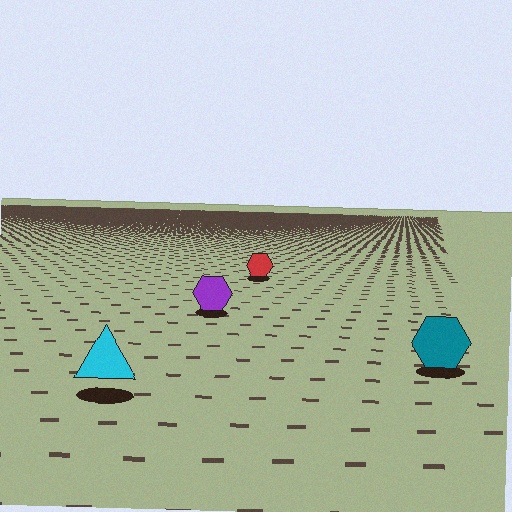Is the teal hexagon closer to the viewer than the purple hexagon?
Yes. The teal hexagon is closer — you can tell from the texture gradient: the ground texture is coarser near it.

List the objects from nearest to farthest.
From nearest to farthest: the cyan triangle, the teal hexagon, the purple hexagon, the red hexagon.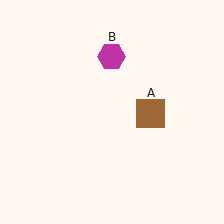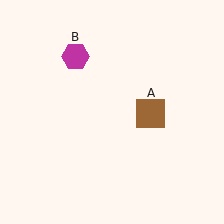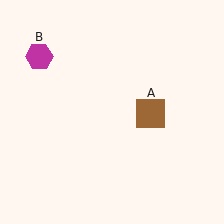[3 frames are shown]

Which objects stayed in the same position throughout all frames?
Brown square (object A) remained stationary.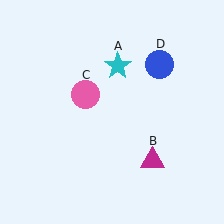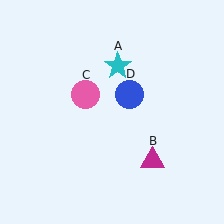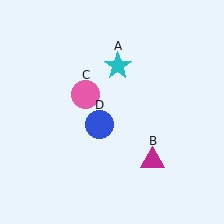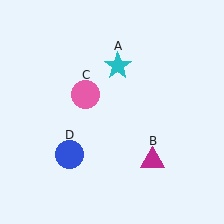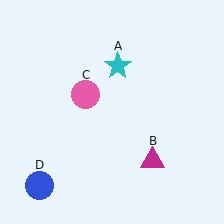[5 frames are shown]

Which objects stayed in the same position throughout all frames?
Cyan star (object A) and magenta triangle (object B) and pink circle (object C) remained stationary.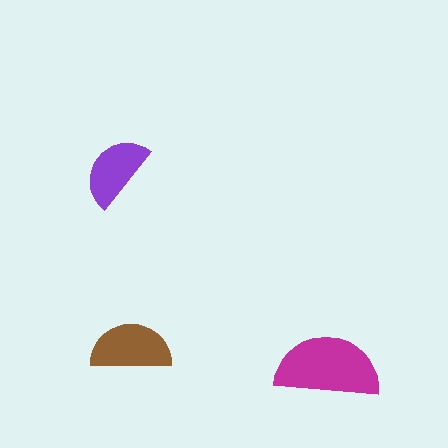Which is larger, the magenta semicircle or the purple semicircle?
The magenta one.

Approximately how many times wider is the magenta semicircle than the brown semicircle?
About 1.5 times wider.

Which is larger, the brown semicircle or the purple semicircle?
The brown one.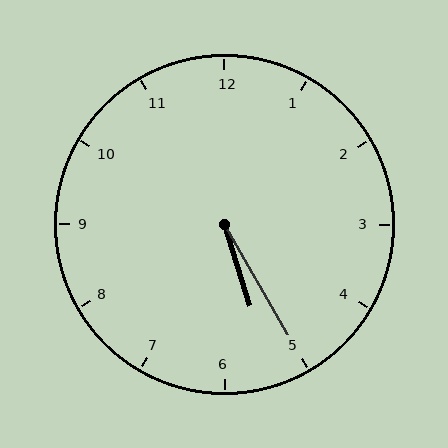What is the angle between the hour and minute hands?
Approximately 12 degrees.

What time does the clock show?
5:25.